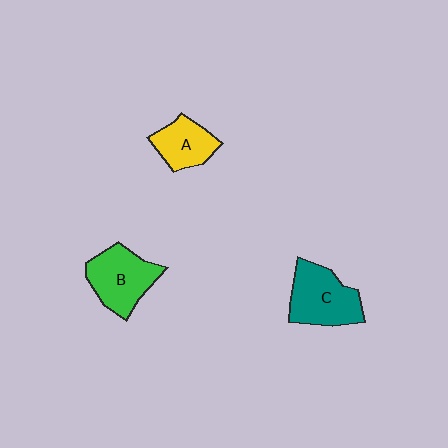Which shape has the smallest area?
Shape A (yellow).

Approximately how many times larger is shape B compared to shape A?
Approximately 1.4 times.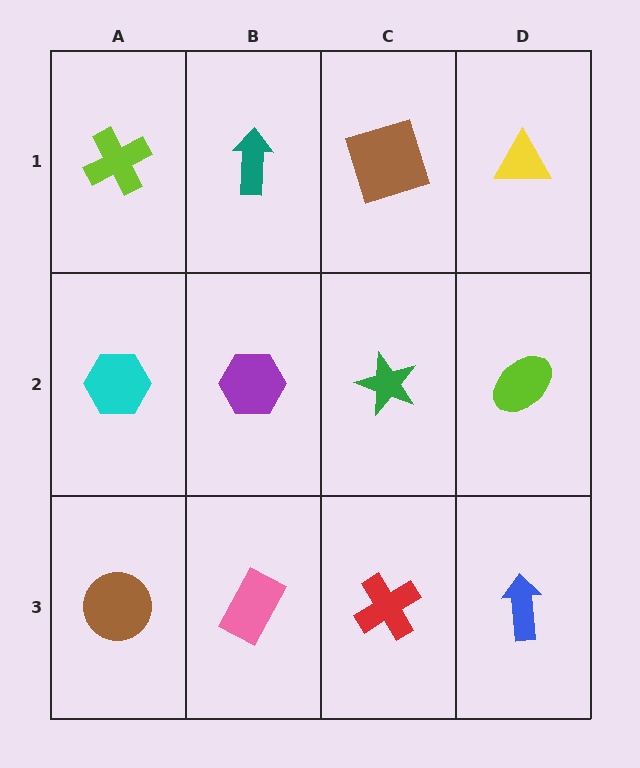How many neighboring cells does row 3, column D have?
2.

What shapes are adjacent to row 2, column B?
A teal arrow (row 1, column B), a pink rectangle (row 3, column B), a cyan hexagon (row 2, column A), a green star (row 2, column C).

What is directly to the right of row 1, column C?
A yellow triangle.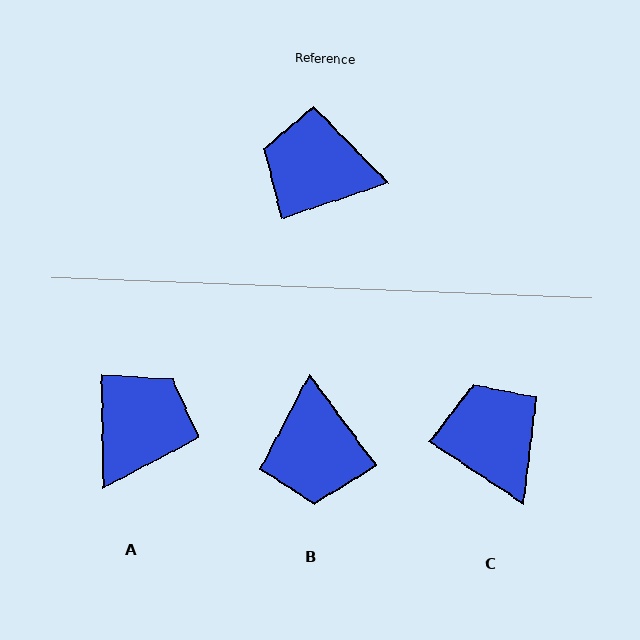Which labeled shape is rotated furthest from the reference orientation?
B, about 108 degrees away.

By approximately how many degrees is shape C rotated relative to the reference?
Approximately 51 degrees clockwise.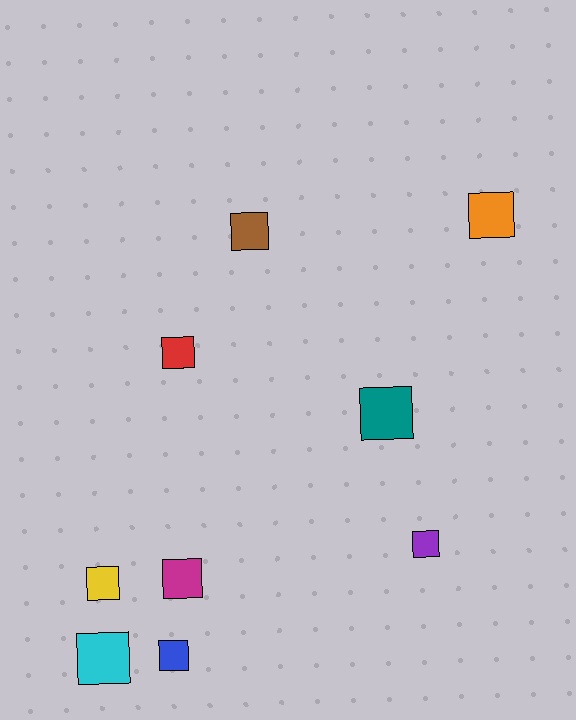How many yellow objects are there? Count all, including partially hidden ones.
There is 1 yellow object.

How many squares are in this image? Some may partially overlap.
There are 9 squares.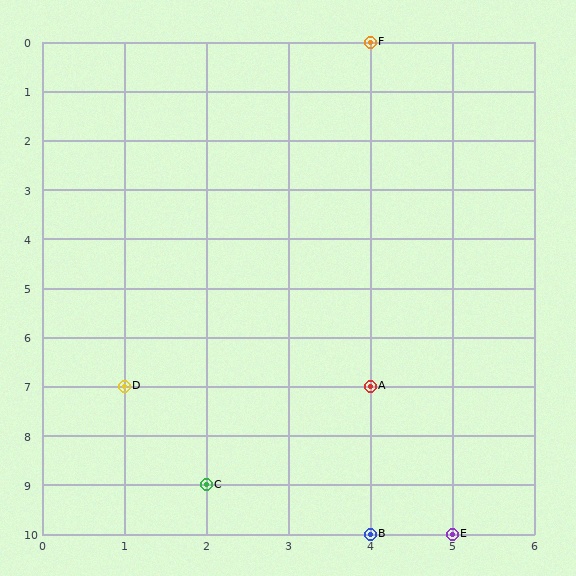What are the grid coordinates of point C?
Point C is at grid coordinates (2, 9).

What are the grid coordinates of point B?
Point B is at grid coordinates (4, 10).